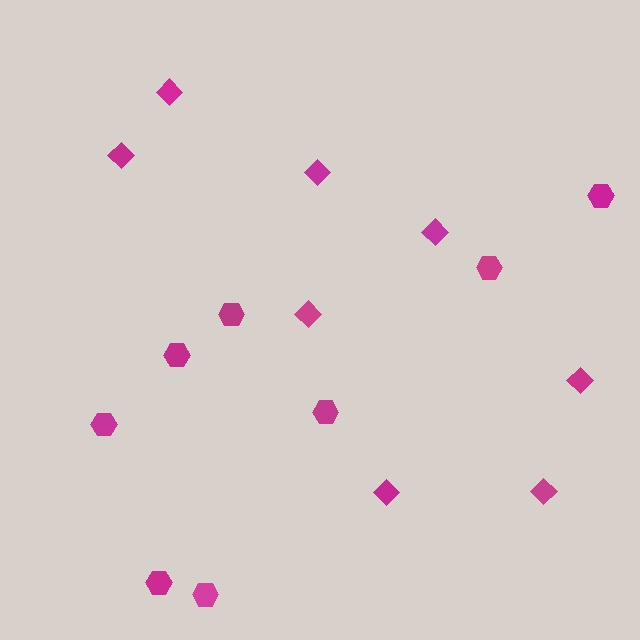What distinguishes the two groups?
There are 2 groups: one group of diamonds (8) and one group of hexagons (8).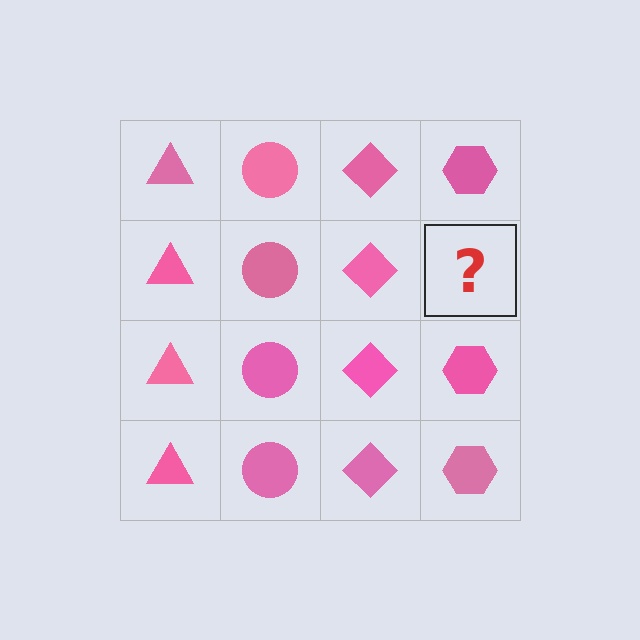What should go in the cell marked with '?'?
The missing cell should contain a pink hexagon.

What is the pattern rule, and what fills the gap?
The rule is that each column has a consistent shape. The gap should be filled with a pink hexagon.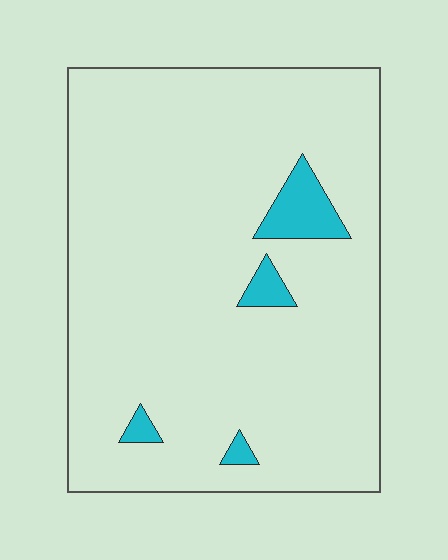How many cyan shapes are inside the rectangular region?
4.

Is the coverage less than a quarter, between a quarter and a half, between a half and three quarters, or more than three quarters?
Less than a quarter.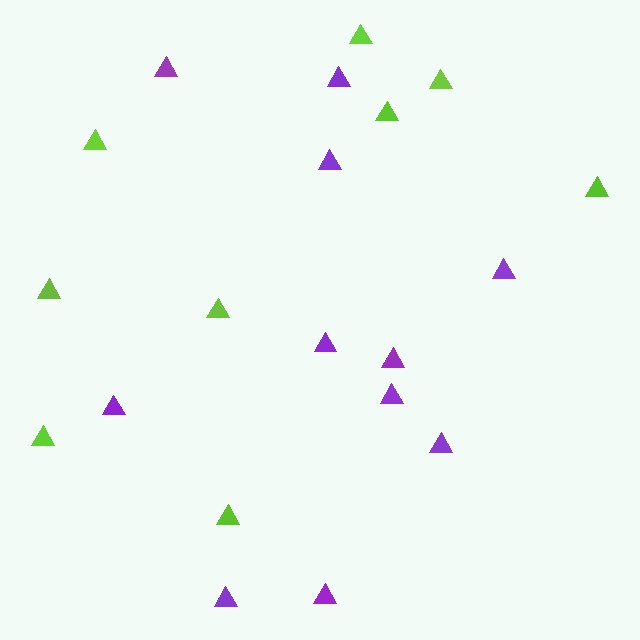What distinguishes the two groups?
There are 2 groups: one group of purple triangles (11) and one group of lime triangles (9).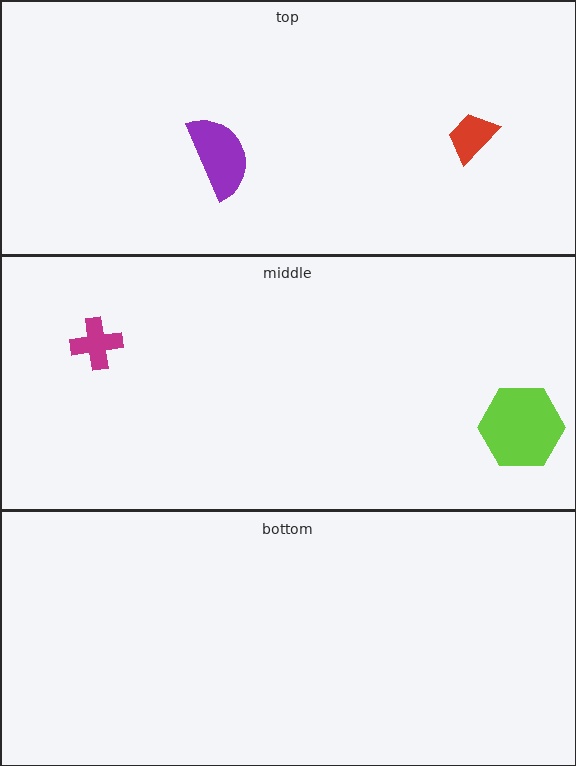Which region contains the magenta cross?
The middle region.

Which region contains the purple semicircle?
The top region.